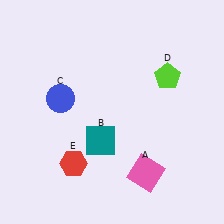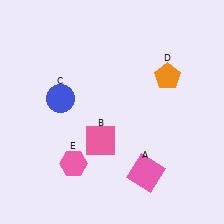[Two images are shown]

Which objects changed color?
B changed from teal to pink. D changed from lime to orange. E changed from red to pink.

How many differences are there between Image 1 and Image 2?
There are 3 differences between the two images.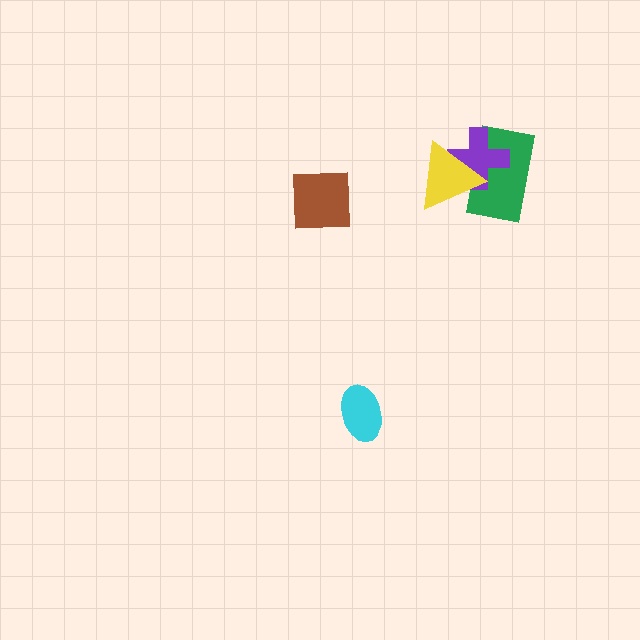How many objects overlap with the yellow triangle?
2 objects overlap with the yellow triangle.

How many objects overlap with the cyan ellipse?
0 objects overlap with the cyan ellipse.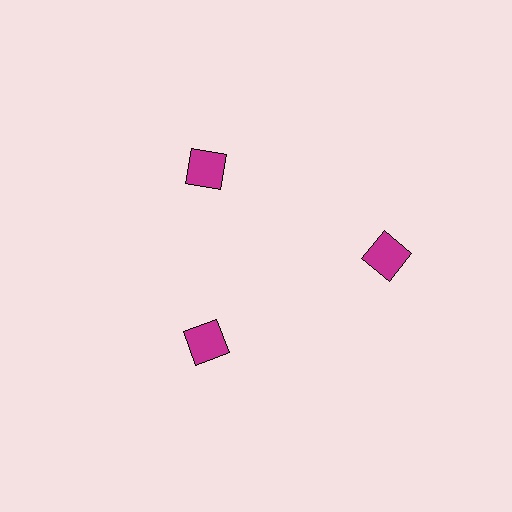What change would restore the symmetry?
The symmetry would be restored by moving it inward, back onto the ring so that all 3 squares sit at equal angles and equal distance from the center.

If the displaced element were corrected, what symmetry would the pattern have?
It would have 3-fold rotational symmetry — the pattern would map onto itself every 120 degrees.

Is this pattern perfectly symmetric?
No. The 3 magenta squares are arranged in a ring, but one element near the 3 o'clock position is pushed outward from the center, breaking the 3-fold rotational symmetry.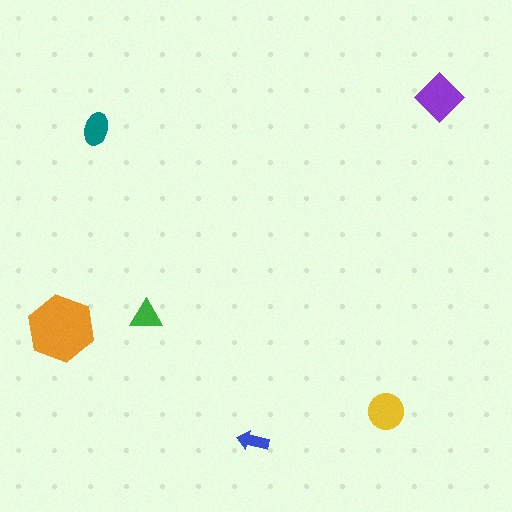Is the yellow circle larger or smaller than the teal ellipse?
Larger.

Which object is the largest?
The orange hexagon.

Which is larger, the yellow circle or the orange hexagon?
The orange hexagon.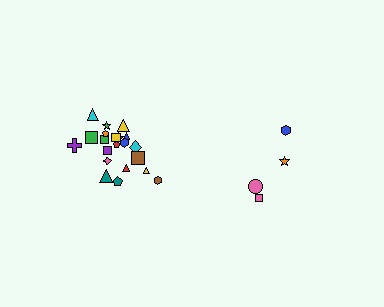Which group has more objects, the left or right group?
The left group.